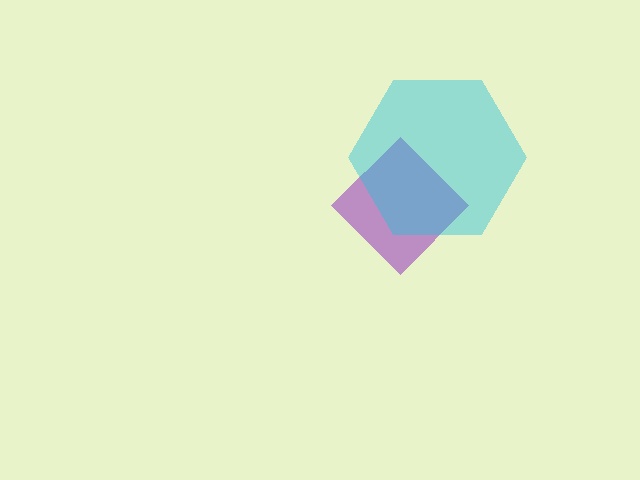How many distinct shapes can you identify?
There are 2 distinct shapes: a purple diamond, a cyan hexagon.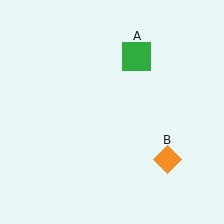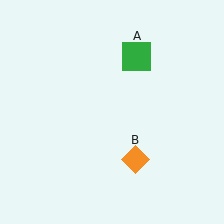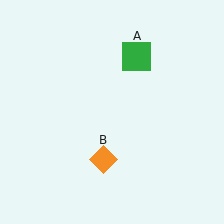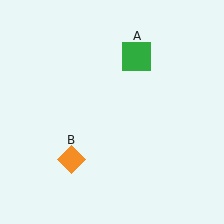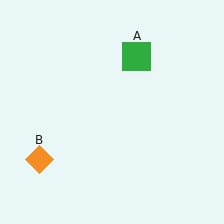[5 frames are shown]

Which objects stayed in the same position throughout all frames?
Green square (object A) remained stationary.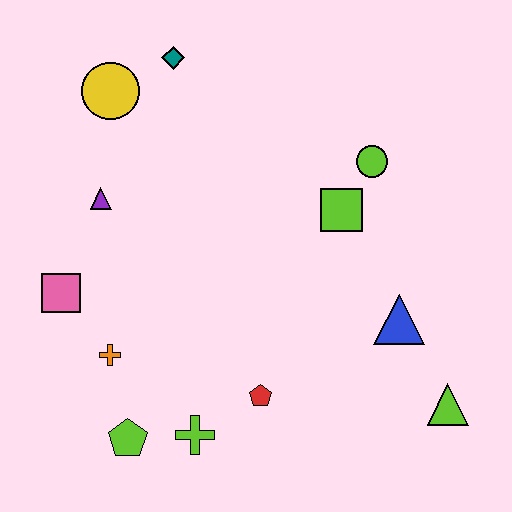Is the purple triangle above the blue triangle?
Yes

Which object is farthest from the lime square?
The lime pentagon is farthest from the lime square.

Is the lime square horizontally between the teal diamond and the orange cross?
No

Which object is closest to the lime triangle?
The blue triangle is closest to the lime triangle.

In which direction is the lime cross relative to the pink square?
The lime cross is below the pink square.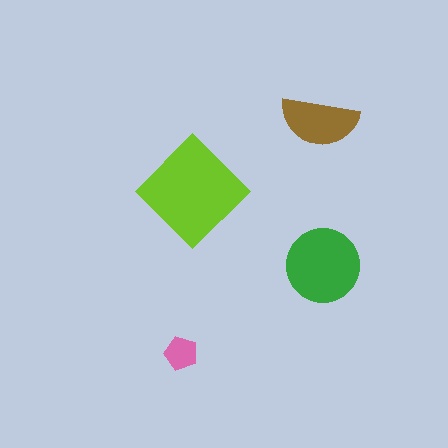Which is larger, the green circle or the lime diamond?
The lime diamond.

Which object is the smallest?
The pink pentagon.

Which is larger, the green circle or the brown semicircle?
The green circle.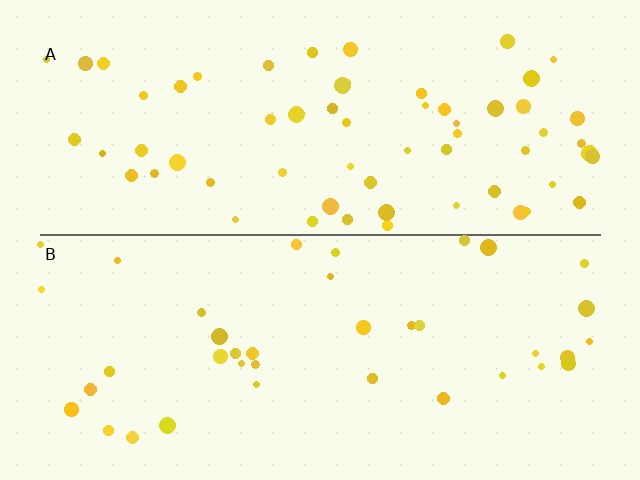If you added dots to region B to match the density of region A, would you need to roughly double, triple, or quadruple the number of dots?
Approximately double.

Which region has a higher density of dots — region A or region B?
A (the top).